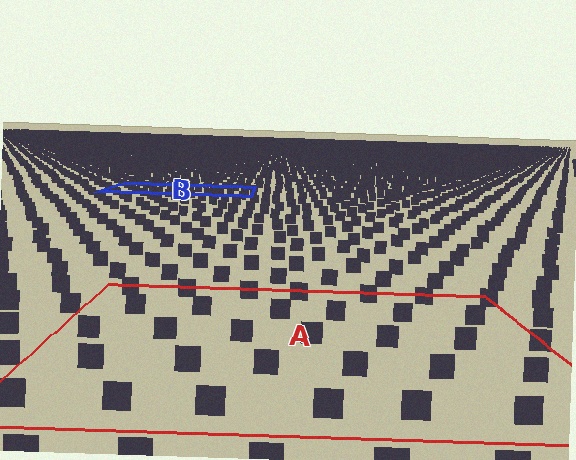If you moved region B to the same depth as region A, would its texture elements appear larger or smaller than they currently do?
They would appear larger. At a closer depth, the same texture elements are projected at a bigger on-screen size.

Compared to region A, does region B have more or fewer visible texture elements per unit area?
Region B has more texture elements per unit area — they are packed more densely because it is farther away.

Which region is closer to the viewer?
Region A is closer. The texture elements there are larger and more spread out.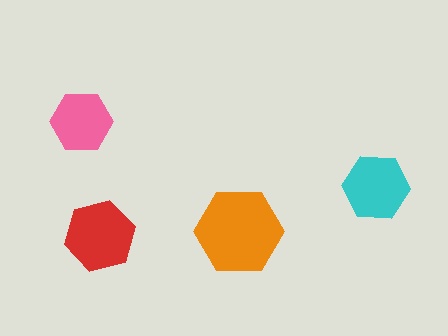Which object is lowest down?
The red hexagon is bottommost.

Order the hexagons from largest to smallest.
the orange one, the red one, the cyan one, the pink one.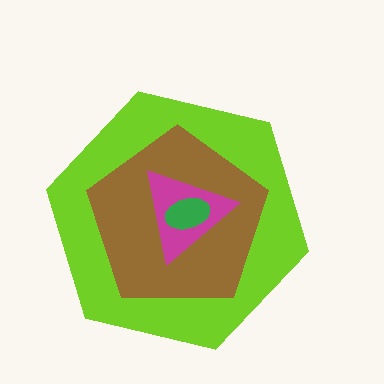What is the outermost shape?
The lime hexagon.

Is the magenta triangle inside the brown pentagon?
Yes.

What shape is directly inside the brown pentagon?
The magenta triangle.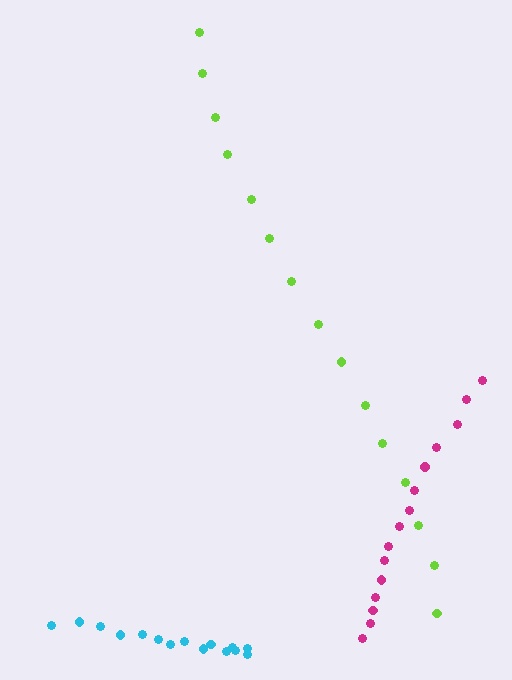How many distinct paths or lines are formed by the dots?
There are 3 distinct paths.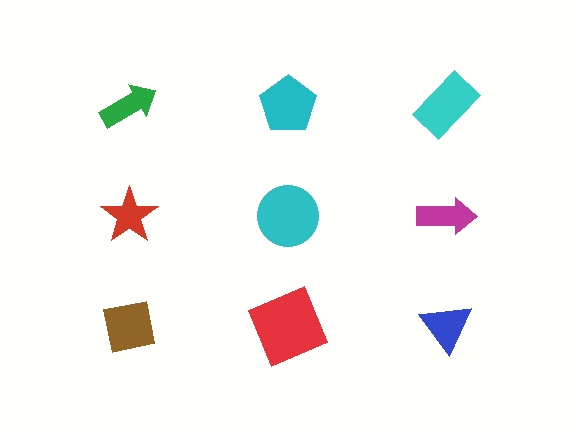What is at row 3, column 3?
A blue triangle.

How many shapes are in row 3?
3 shapes.